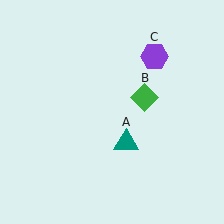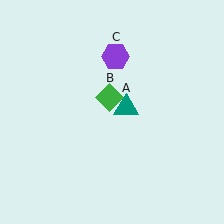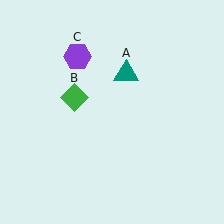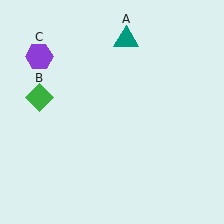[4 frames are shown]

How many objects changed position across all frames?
3 objects changed position: teal triangle (object A), green diamond (object B), purple hexagon (object C).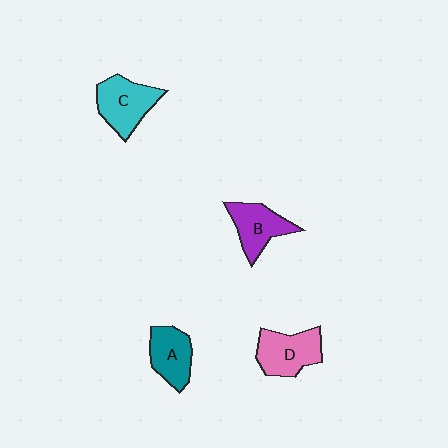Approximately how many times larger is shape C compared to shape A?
Approximately 1.2 times.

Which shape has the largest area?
Shape C (cyan).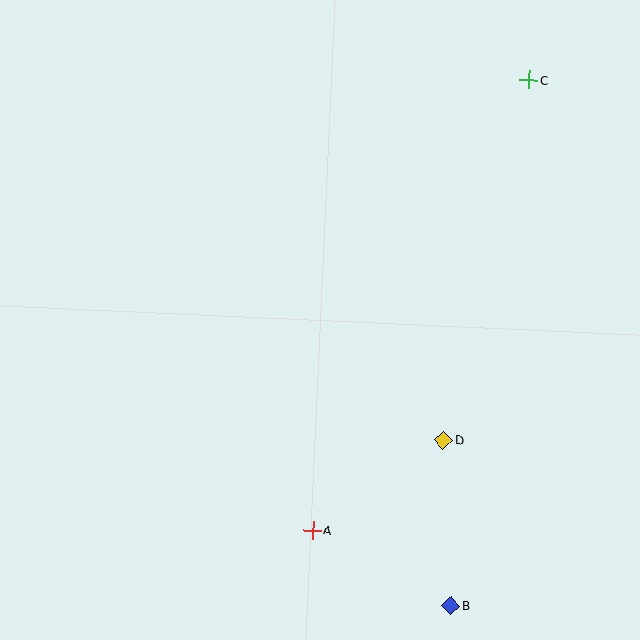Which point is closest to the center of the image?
Point D at (444, 440) is closest to the center.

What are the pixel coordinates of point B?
Point B is at (451, 606).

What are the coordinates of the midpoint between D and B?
The midpoint between D and B is at (447, 523).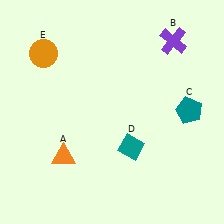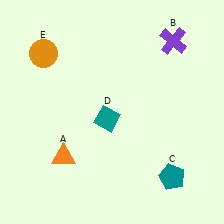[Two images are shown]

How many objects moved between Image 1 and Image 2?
2 objects moved between the two images.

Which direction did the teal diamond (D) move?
The teal diamond (D) moved up.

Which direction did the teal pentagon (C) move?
The teal pentagon (C) moved down.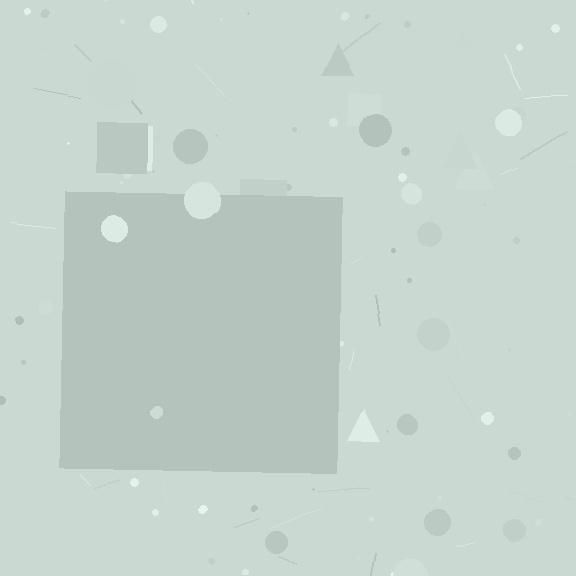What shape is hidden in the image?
A square is hidden in the image.